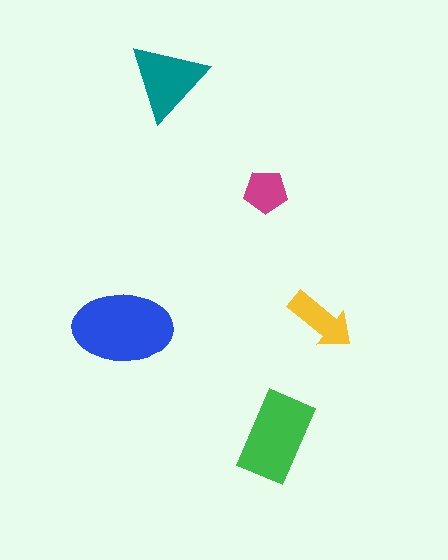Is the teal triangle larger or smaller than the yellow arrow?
Larger.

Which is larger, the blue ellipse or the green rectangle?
The blue ellipse.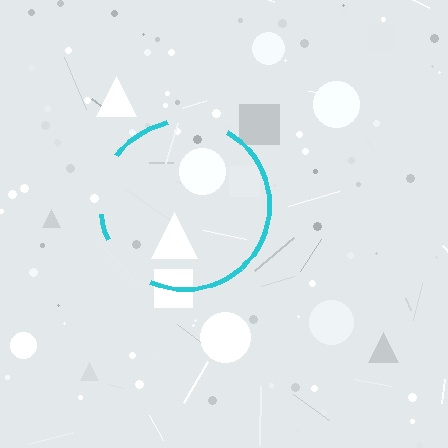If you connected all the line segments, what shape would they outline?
They would outline a circle.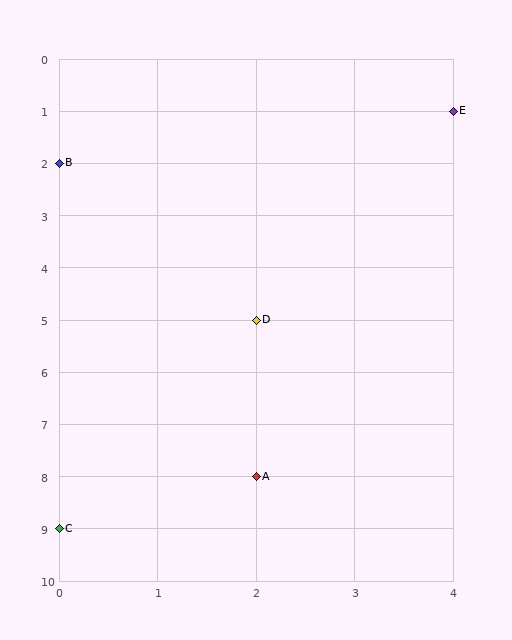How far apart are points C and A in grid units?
Points C and A are 2 columns and 1 row apart (about 2.2 grid units diagonally).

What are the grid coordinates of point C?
Point C is at grid coordinates (0, 9).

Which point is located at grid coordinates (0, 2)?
Point B is at (0, 2).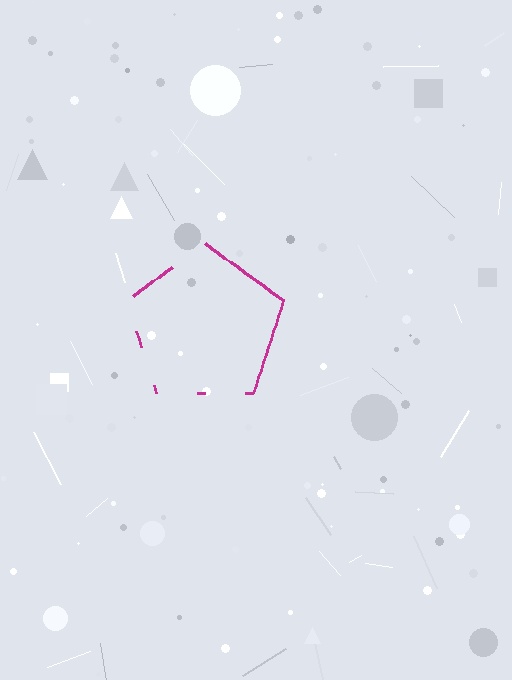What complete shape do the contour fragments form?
The contour fragments form a pentagon.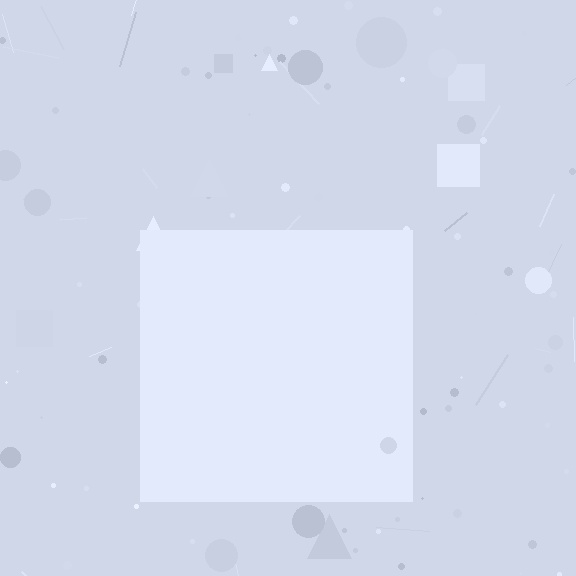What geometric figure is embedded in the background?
A square is embedded in the background.